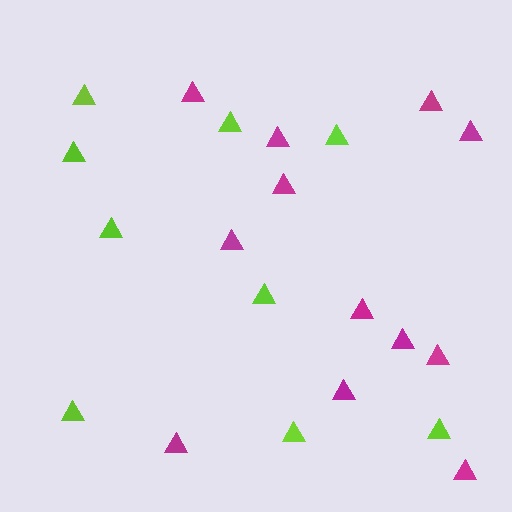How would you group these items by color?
There are 2 groups: one group of lime triangles (9) and one group of magenta triangles (12).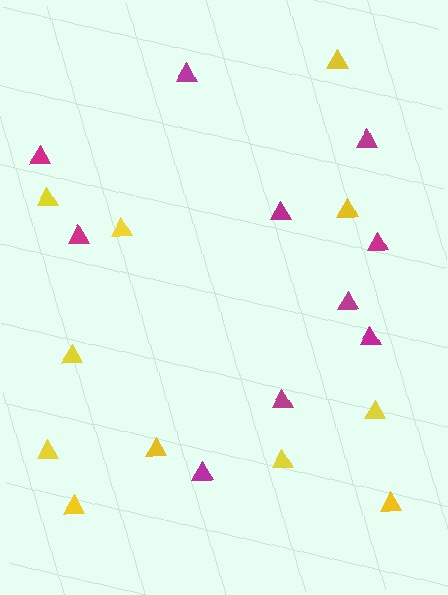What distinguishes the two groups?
There are 2 groups: one group of yellow triangles (11) and one group of magenta triangles (10).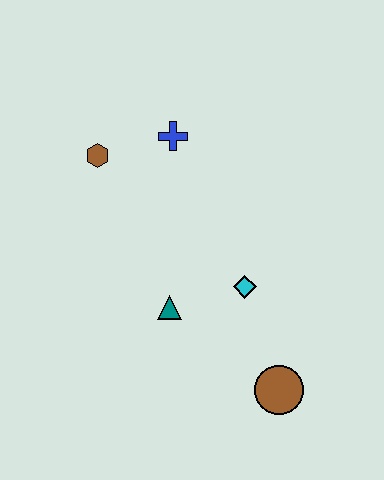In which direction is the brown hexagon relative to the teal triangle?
The brown hexagon is above the teal triangle.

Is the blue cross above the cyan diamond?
Yes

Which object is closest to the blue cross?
The brown hexagon is closest to the blue cross.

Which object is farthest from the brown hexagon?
The brown circle is farthest from the brown hexagon.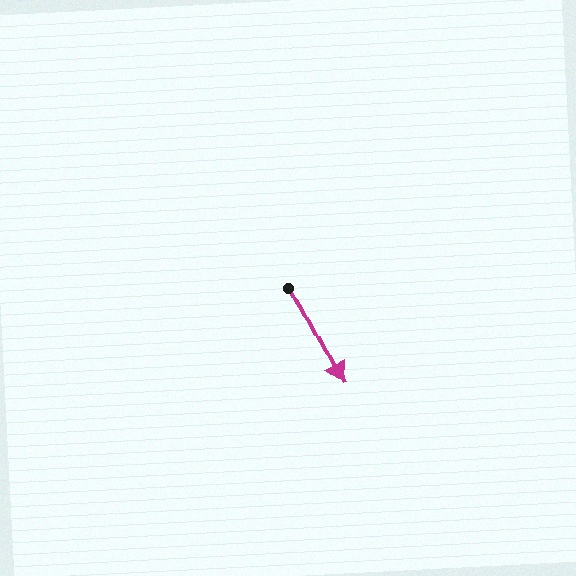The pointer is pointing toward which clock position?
Roughly 5 o'clock.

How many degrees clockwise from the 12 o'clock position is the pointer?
Approximately 152 degrees.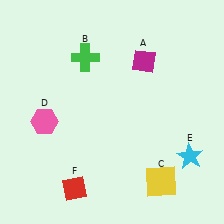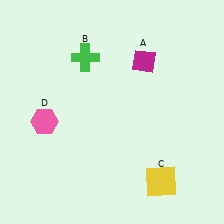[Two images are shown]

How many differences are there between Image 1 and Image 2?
There are 2 differences between the two images.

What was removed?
The red diamond (F), the cyan star (E) were removed in Image 2.